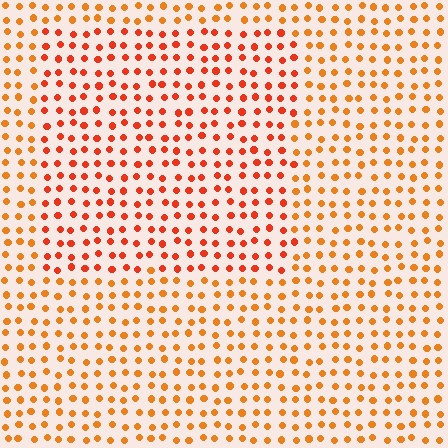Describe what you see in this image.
The image is filled with small orange elements in a uniform arrangement. A rectangle-shaped region is visible where the elements are tinted to a slightly different hue, forming a subtle color boundary.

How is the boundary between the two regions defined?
The boundary is defined purely by a slight shift in hue (about 23 degrees). Spacing, size, and orientation are identical on both sides.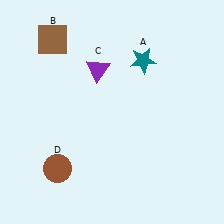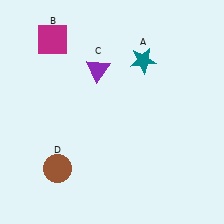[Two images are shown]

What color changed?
The square (B) changed from brown in Image 1 to magenta in Image 2.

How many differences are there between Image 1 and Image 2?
There is 1 difference between the two images.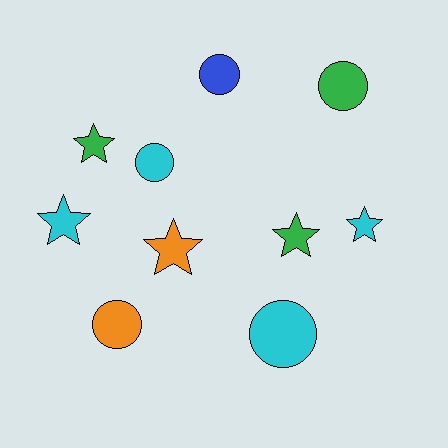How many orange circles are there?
There is 1 orange circle.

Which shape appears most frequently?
Star, with 5 objects.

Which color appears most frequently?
Cyan, with 4 objects.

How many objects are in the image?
There are 10 objects.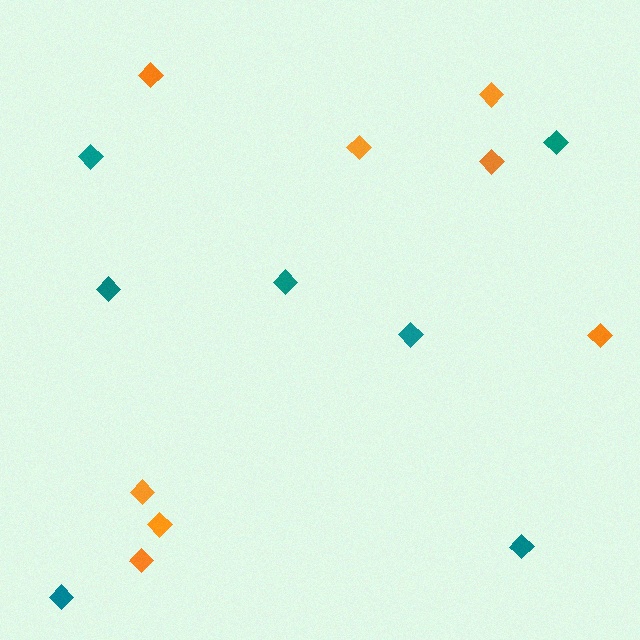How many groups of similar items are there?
There are 2 groups: one group of teal diamonds (7) and one group of orange diamonds (8).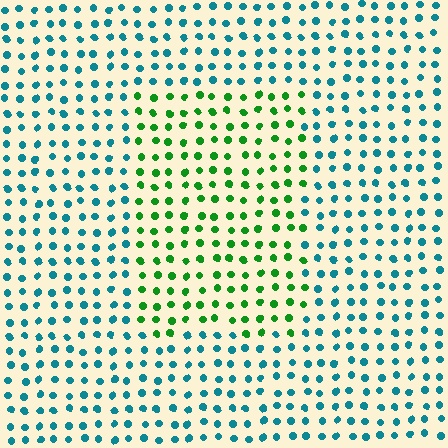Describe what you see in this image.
The image is filled with small teal elements in a uniform arrangement. A rectangle-shaped region is visible where the elements are tinted to a slightly different hue, forming a subtle color boundary.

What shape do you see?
I see a rectangle.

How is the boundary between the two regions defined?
The boundary is defined purely by a slight shift in hue (about 60 degrees). Spacing, size, and orientation are identical on both sides.